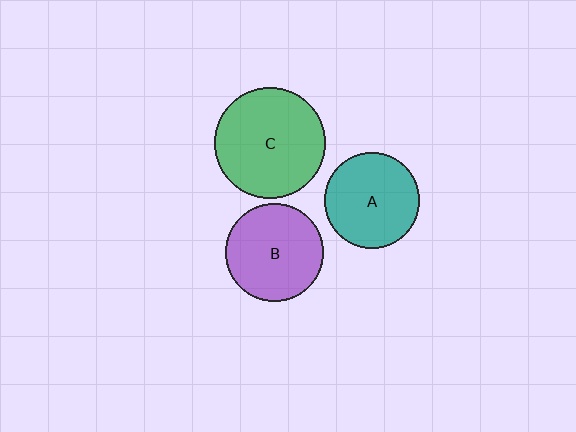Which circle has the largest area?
Circle C (green).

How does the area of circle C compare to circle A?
Approximately 1.3 times.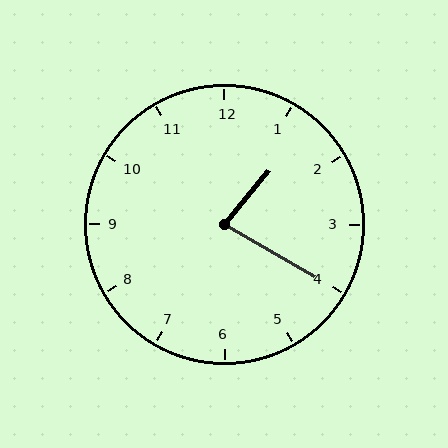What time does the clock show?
1:20.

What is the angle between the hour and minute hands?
Approximately 80 degrees.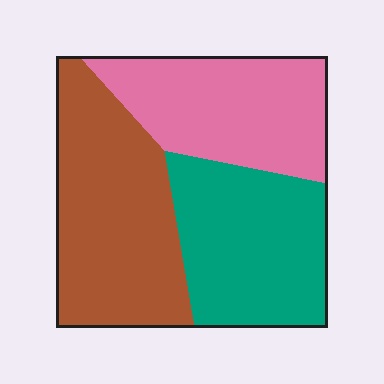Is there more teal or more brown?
Brown.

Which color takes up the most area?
Brown, at roughly 40%.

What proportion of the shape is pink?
Pink covers 30% of the shape.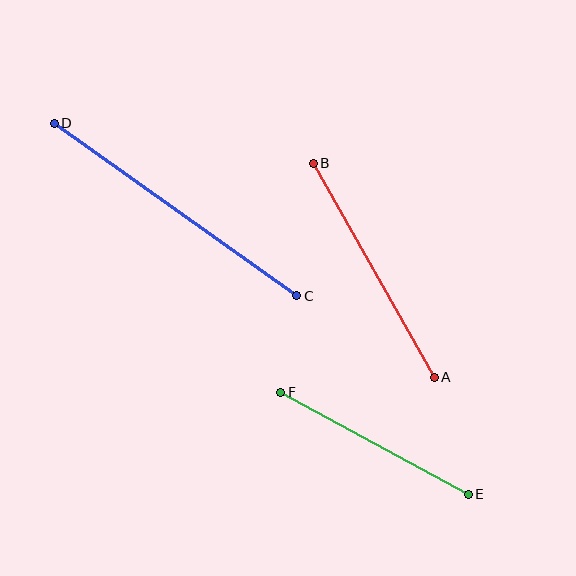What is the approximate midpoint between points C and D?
The midpoint is at approximately (175, 210) pixels.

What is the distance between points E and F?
The distance is approximately 213 pixels.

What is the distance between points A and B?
The distance is approximately 246 pixels.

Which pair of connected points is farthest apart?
Points C and D are farthest apart.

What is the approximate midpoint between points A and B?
The midpoint is at approximately (374, 270) pixels.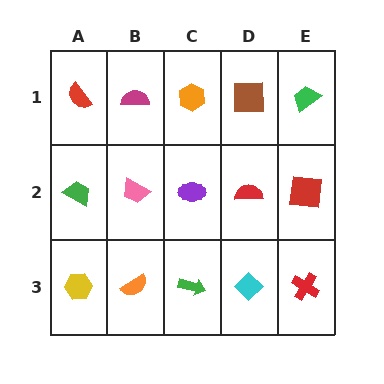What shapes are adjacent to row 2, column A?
A red semicircle (row 1, column A), a yellow hexagon (row 3, column A), a pink trapezoid (row 2, column B).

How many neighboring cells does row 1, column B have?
3.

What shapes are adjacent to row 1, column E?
A red square (row 2, column E), a brown square (row 1, column D).